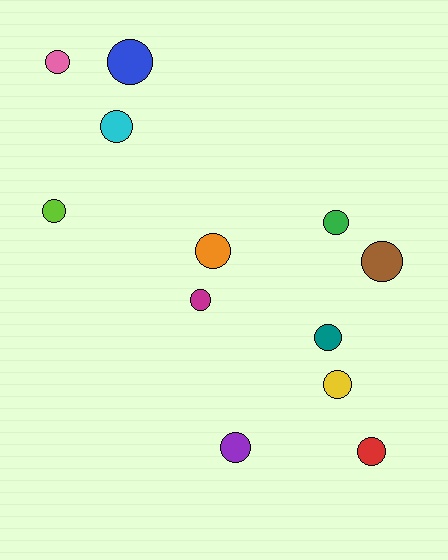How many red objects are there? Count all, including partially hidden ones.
There is 1 red object.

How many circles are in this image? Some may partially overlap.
There are 12 circles.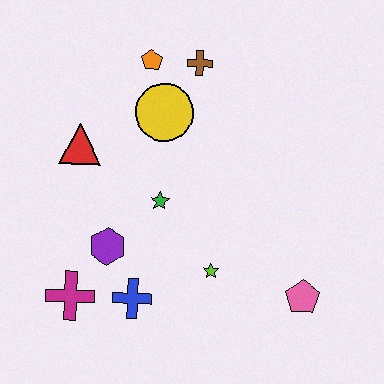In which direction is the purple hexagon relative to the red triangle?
The purple hexagon is below the red triangle.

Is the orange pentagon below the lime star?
No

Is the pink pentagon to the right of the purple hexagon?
Yes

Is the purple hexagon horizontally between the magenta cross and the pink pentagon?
Yes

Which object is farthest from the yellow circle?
The pink pentagon is farthest from the yellow circle.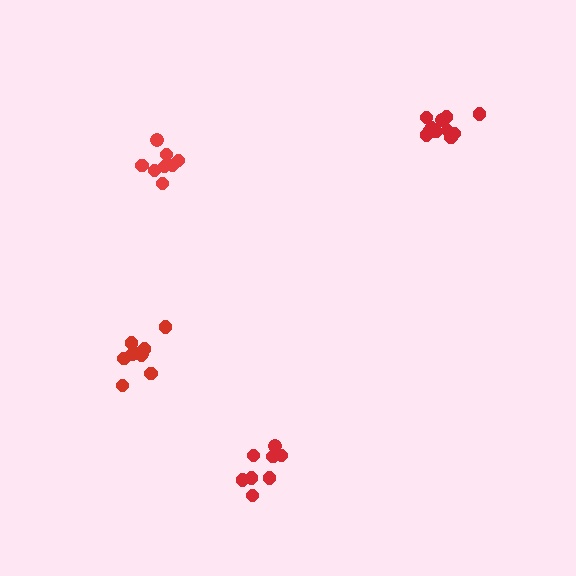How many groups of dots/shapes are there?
There are 4 groups.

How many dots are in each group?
Group 1: 11 dots, Group 2: 8 dots, Group 3: 10 dots, Group 4: 8 dots (37 total).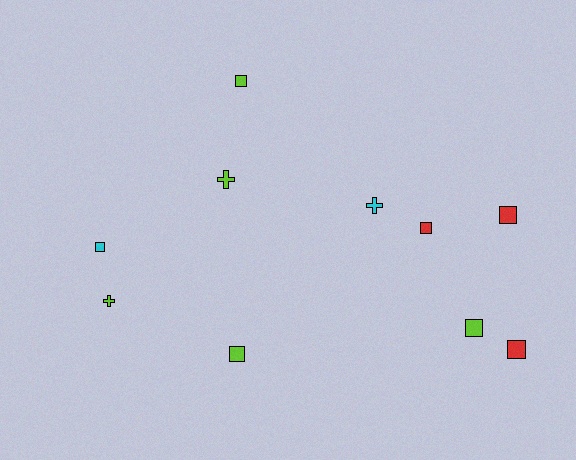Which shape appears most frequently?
Square, with 7 objects.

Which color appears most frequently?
Lime, with 5 objects.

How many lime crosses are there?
There are 2 lime crosses.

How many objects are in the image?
There are 10 objects.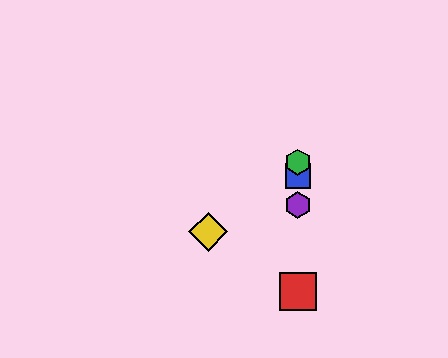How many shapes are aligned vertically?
4 shapes (the red square, the blue square, the green hexagon, the purple hexagon) are aligned vertically.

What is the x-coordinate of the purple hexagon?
The purple hexagon is at x≈298.